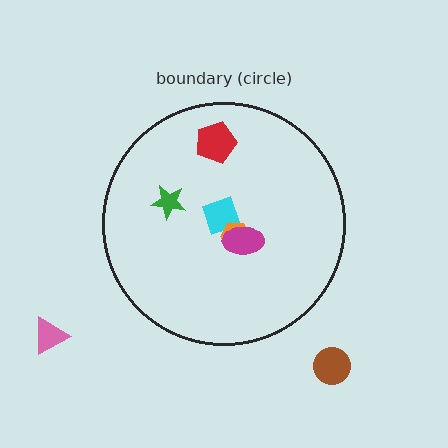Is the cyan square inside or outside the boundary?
Inside.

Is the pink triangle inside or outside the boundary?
Outside.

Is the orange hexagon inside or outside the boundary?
Inside.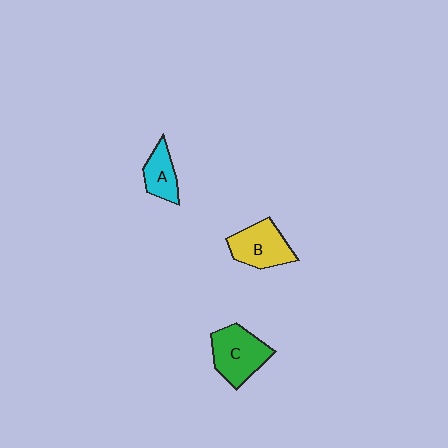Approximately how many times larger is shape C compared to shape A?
Approximately 1.7 times.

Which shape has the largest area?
Shape C (green).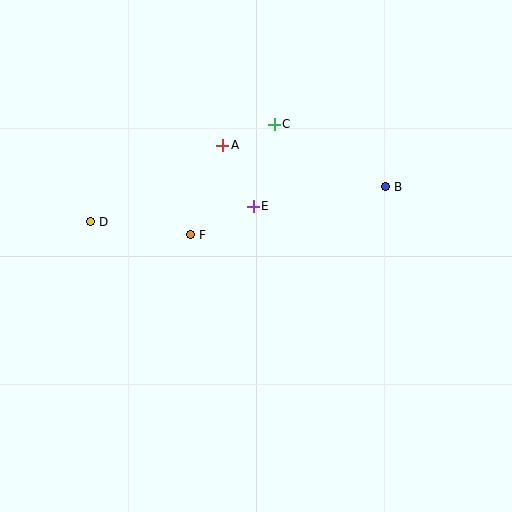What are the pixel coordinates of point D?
Point D is at (91, 222).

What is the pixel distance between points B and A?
The distance between B and A is 168 pixels.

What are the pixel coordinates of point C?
Point C is at (274, 124).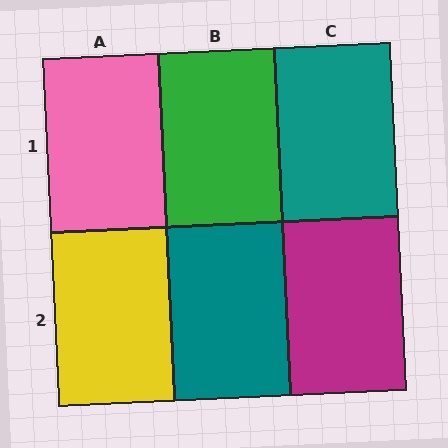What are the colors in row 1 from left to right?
Pink, green, teal.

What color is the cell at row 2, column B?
Teal.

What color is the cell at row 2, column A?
Yellow.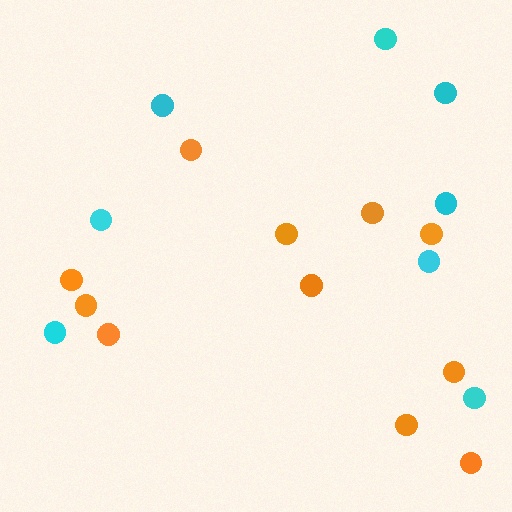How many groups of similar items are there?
There are 2 groups: one group of orange circles (11) and one group of cyan circles (8).